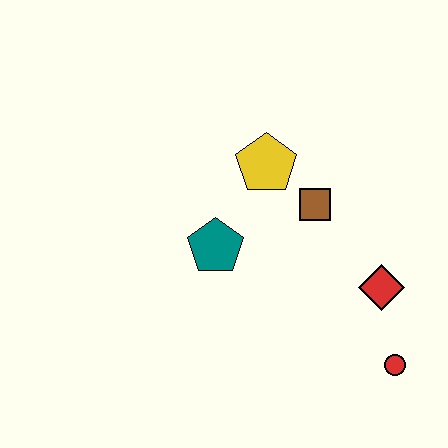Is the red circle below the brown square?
Yes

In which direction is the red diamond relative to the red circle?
The red diamond is above the red circle.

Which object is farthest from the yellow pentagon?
The red circle is farthest from the yellow pentagon.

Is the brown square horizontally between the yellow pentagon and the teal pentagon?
No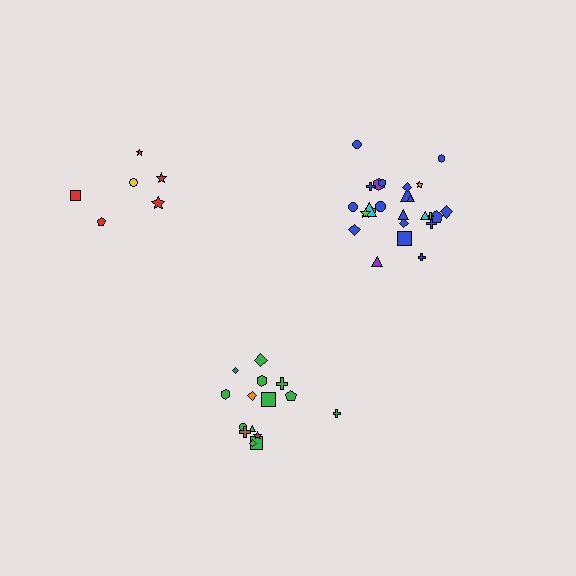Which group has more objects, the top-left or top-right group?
The top-right group.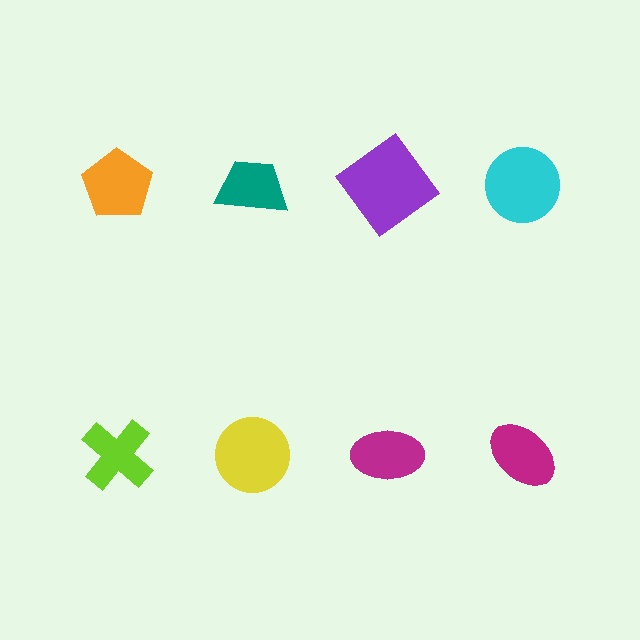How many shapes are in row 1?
4 shapes.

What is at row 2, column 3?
A magenta ellipse.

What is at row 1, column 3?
A purple diamond.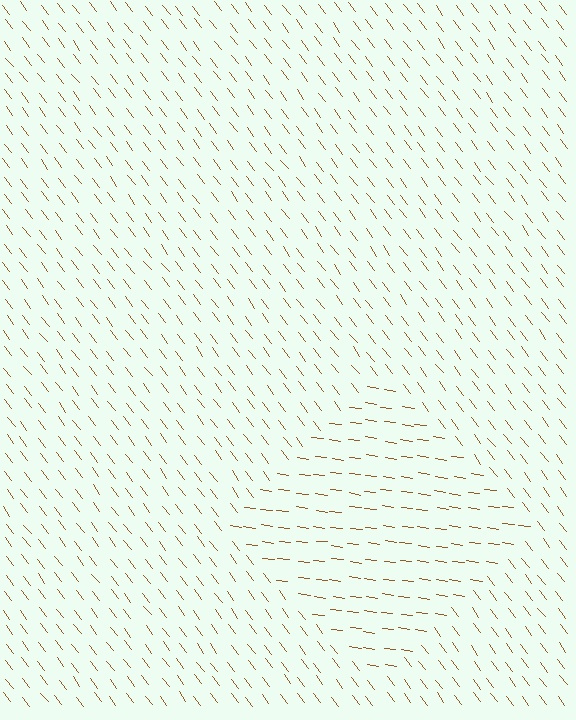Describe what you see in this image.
The image is filled with small brown line segments. A diamond region in the image has lines oriented differently from the surrounding lines, creating a visible texture boundary.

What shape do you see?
I see a diamond.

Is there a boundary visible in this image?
Yes, there is a texture boundary formed by a change in line orientation.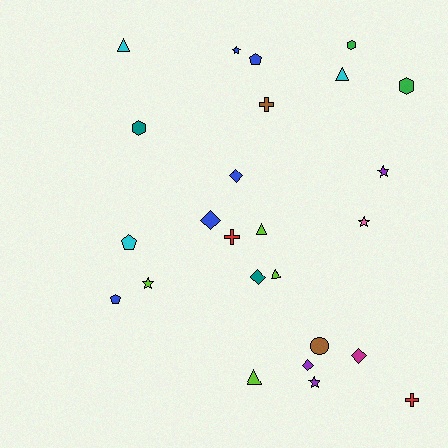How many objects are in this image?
There are 25 objects.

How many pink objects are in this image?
There is 1 pink object.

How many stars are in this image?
There are 5 stars.